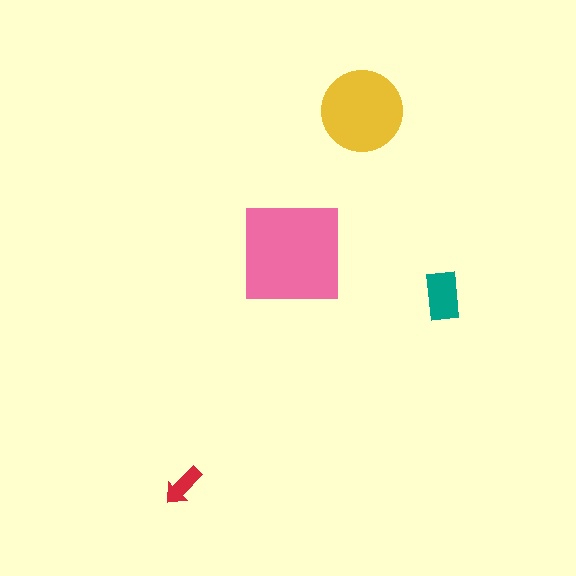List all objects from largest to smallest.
The pink square, the yellow circle, the teal rectangle, the red arrow.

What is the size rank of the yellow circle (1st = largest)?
2nd.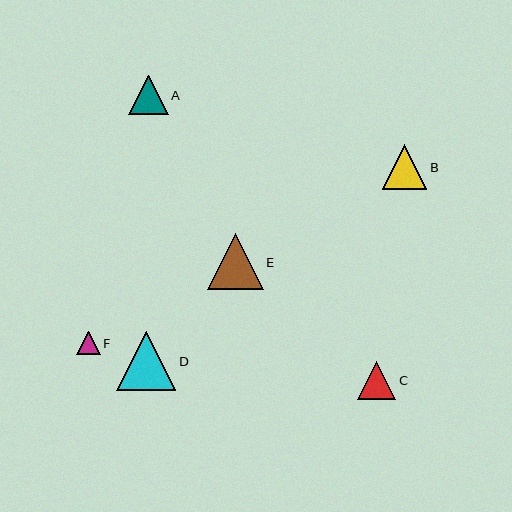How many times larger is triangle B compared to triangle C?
Triangle B is approximately 1.2 times the size of triangle C.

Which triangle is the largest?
Triangle D is the largest with a size of approximately 59 pixels.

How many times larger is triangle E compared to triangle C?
Triangle E is approximately 1.5 times the size of triangle C.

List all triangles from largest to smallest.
From largest to smallest: D, E, B, A, C, F.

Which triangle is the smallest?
Triangle F is the smallest with a size of approximately 24 pixels.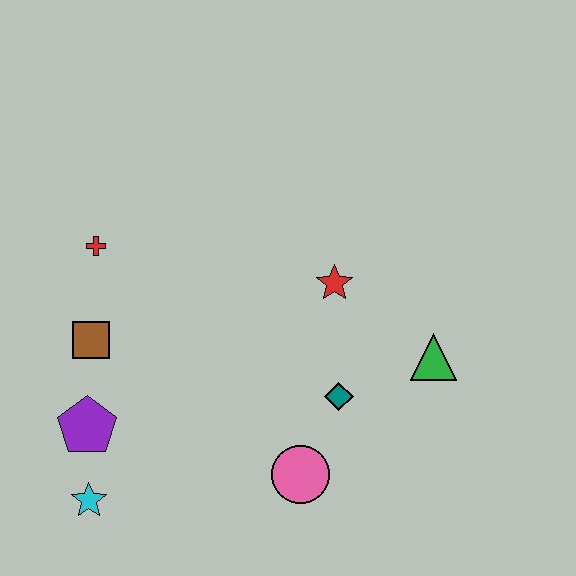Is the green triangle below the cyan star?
No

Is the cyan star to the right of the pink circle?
No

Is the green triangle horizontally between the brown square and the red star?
No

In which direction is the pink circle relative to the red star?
The pink circle is below the red star.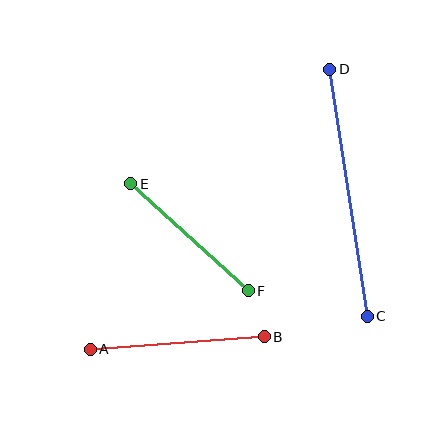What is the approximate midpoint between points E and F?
The midpoint is at approximately (189, 237) pixels.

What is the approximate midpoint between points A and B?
The midpoint is at approximately (177, 343) pixels.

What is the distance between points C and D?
The distance is approximately 250 pixels.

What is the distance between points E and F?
The distance is approximately 159 pixels.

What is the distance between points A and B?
The distance is approximately 174 pixels.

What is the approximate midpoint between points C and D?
The midpoint is at approximately (349, 193) pixels.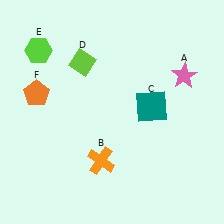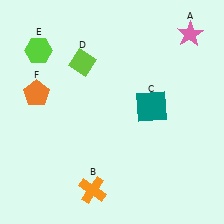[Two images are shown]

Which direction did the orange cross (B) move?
The orange cross (B) moved down.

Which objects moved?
The objects that moved are: the pink star (A), the orange cross (B).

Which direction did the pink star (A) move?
The pink star (A) moved up.